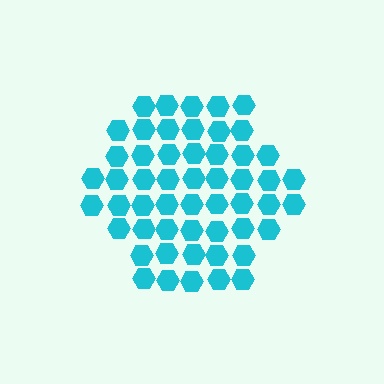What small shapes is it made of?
It is made of small hexagons.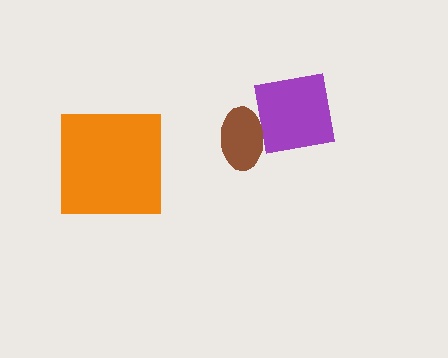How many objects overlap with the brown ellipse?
1 object overlaps with the brown ellipse.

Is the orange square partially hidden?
No, no other shape covers it.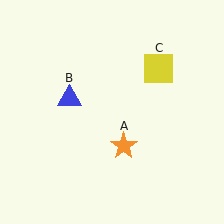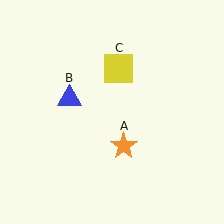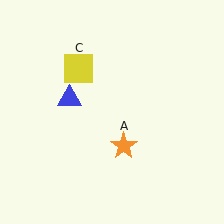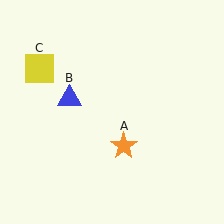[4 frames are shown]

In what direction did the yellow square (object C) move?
The yellow square (object C) moved left.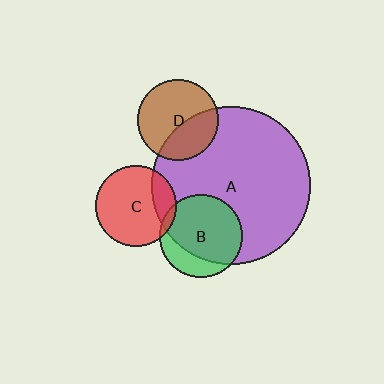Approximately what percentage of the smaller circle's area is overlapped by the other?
Approximately 20%.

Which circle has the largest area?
Circle A (purple).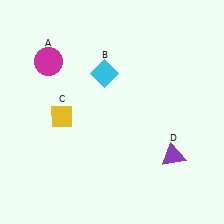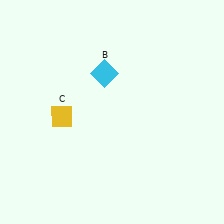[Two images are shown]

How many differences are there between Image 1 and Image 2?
There are 2 differences between the two images.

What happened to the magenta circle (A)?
The magenta circle (A) was removed in Image 2. It was in the top-left area of Image 1.